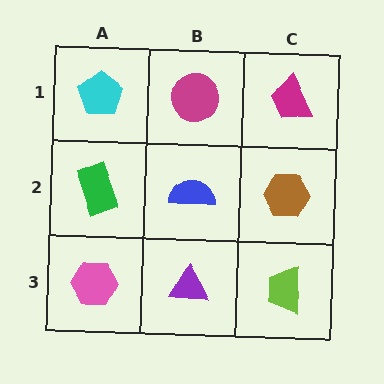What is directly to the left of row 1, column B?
A cyan pentagon.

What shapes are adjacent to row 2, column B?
A magenta circle (row 1, column B), a purple triangle (row 3, column B), a green rectangle (row 2, column A), a brown hexagon (row 2, column C).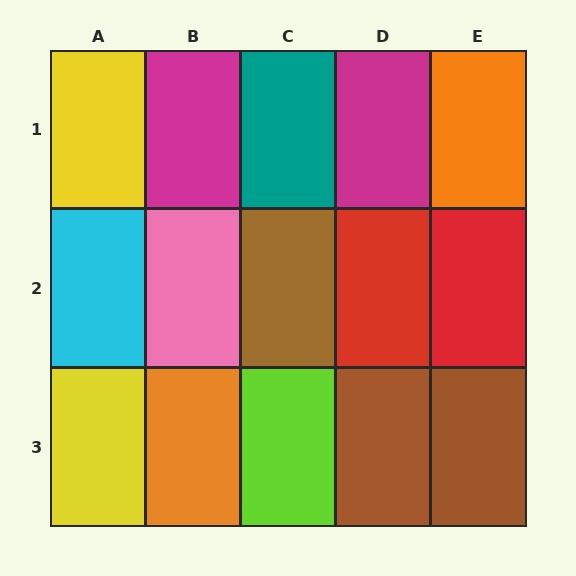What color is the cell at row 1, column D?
Magenta.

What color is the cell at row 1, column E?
Orange.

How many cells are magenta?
2 cells are magenta.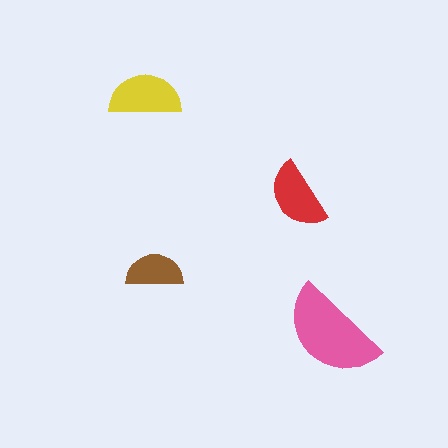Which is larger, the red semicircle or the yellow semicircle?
The yellow one.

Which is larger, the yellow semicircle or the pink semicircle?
The pink one.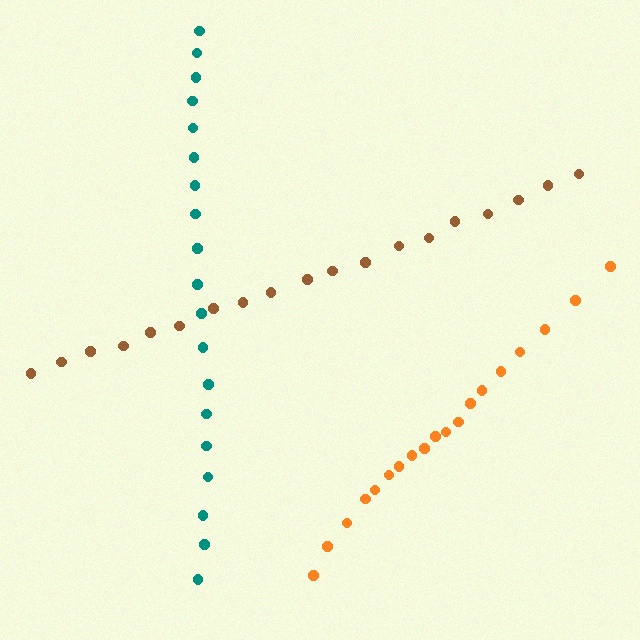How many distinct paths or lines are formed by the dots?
There are 3 distinct paths.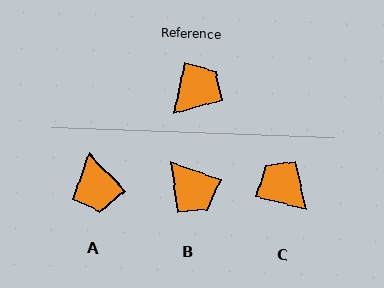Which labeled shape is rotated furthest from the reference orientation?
A, about 125 degrees away.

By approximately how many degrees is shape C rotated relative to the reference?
Approximately 87 degrees counter-clockwise.